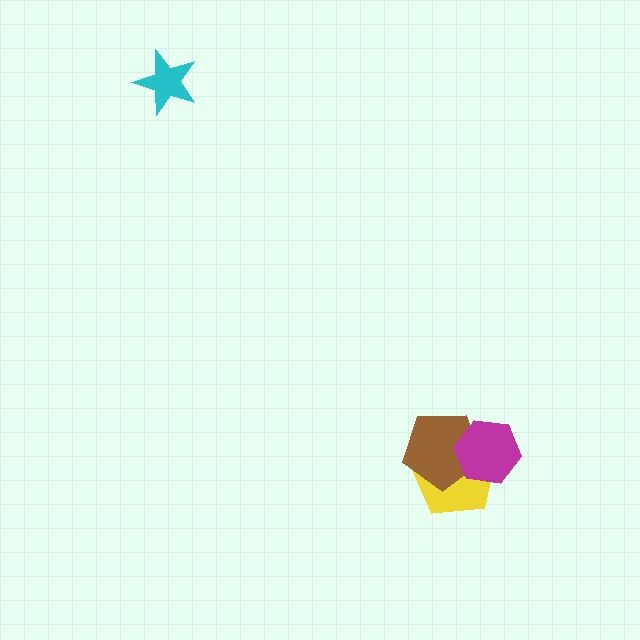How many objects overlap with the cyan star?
0 objects overlap with the cyan star.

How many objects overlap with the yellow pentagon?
2 objects overlap with the yellow pentagon.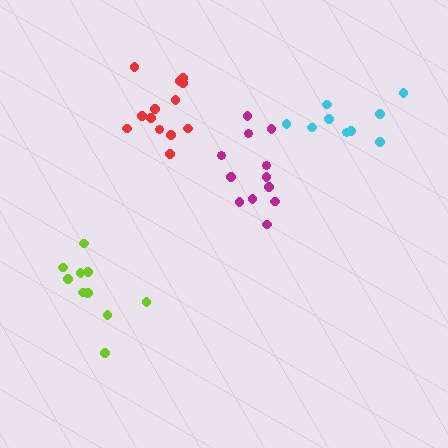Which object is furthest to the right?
The cyan cluster is rightmost.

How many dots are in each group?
Group 1: 12 dots, Group 2: 10 dots, Group 3: 9 dots, Group 4: 13 dots (44 total).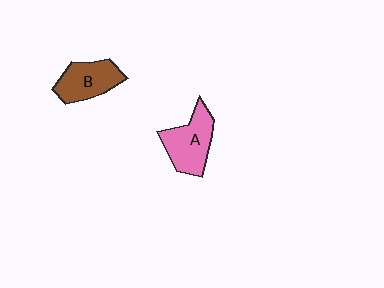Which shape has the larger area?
Shape A (pink).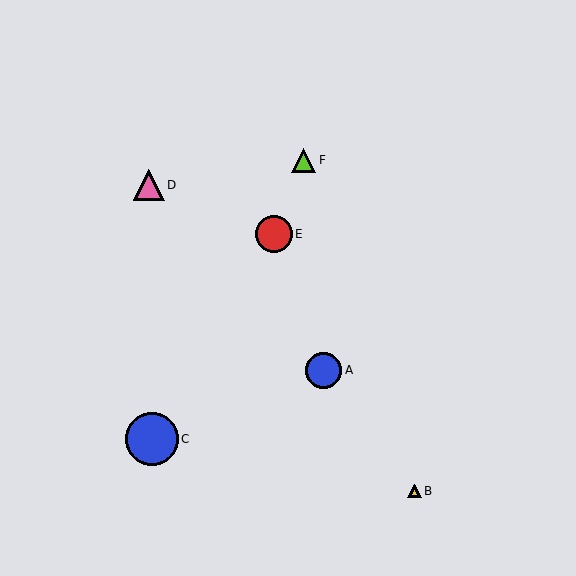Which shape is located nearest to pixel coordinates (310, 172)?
The lime triangle (labeled F) at (304, 160) is nearest to that location.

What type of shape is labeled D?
Shape D is a pink triangle.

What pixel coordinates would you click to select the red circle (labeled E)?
Click at (274, 234) to select the red circle E.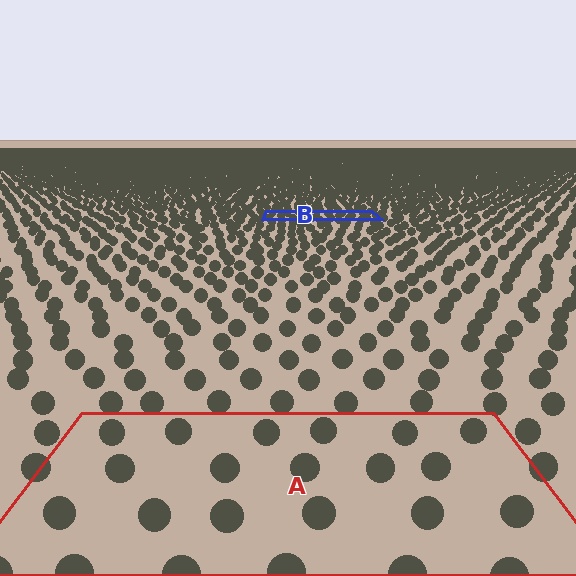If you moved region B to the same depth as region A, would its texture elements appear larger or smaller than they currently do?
They would appear larger. At a closer depth, the same texture elements are projected at a bigger on-screen size.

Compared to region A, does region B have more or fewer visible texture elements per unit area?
Region B has more texture elements per unit area — they are packed more densely because it is farther away.